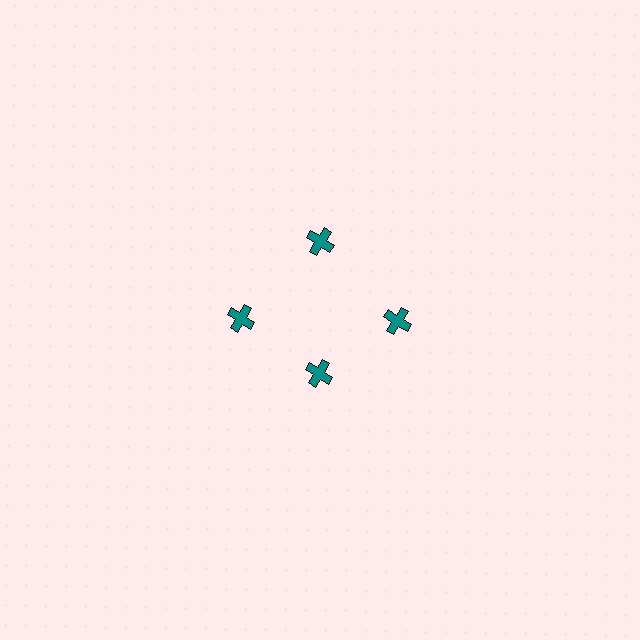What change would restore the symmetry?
The symmetry would be restored by moving it outward, back onto the ring so that all 4 crosses sit at equal angles and equal distance from the center.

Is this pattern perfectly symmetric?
No. The 4 teal crosses are arranged in a ring, but one element near the 6 o'clock position is pulled inward toward the center, breaking the 4-fold rotational symmetry.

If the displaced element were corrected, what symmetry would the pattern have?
It would have 4-fold rotational symmetry — the pattern would map onto itself every 90 degrees.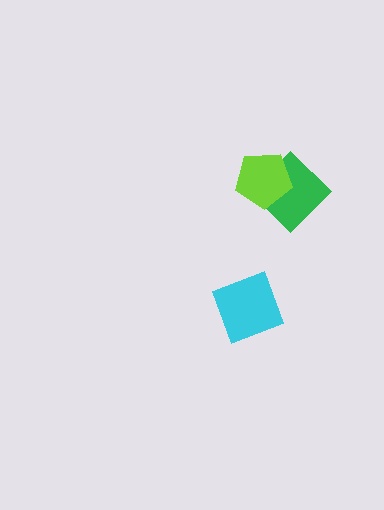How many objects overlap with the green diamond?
1 object overlaps with the green diamond.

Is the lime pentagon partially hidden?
No, no other shape covers it.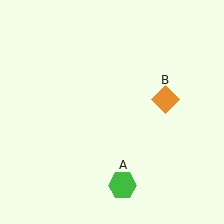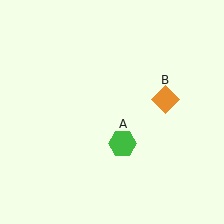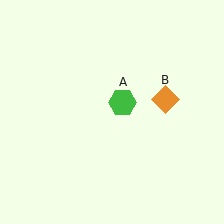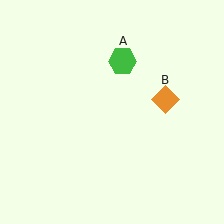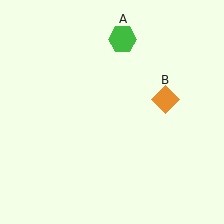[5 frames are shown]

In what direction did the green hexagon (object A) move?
The green hexagon (object A) moved up.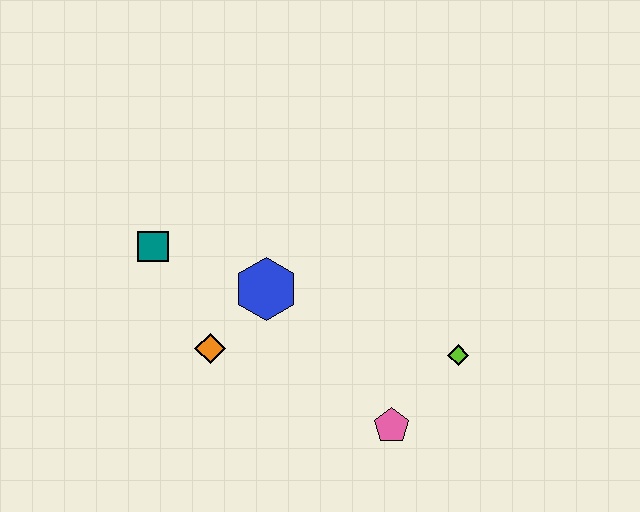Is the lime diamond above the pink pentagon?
Yes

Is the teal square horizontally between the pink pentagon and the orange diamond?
No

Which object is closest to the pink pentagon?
The lime diamond is closest to the pink pentagon.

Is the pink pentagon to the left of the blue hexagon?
No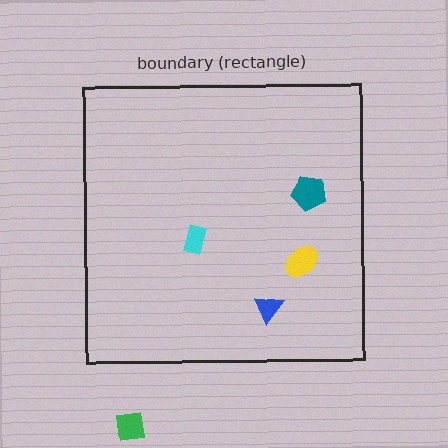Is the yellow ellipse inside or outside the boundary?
Inside.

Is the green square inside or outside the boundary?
Outside.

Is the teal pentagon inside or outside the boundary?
Inside.